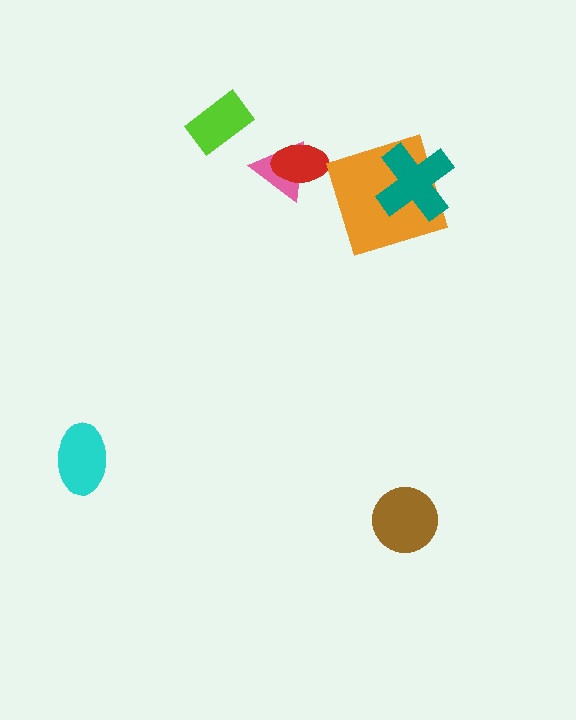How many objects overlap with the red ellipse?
1 object overlaps with the red ellipse.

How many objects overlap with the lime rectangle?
0 objects overlap with the lime rectangle.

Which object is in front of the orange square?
The teal cross is in front of the orange square.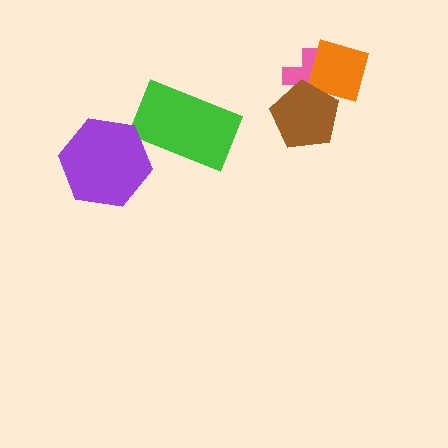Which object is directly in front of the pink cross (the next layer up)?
The orange square is directly in front of the pink cross.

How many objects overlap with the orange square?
1 object overlaps with the orange square.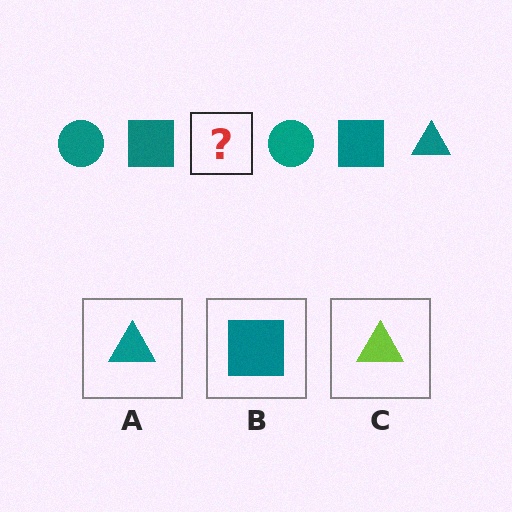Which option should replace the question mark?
Option A.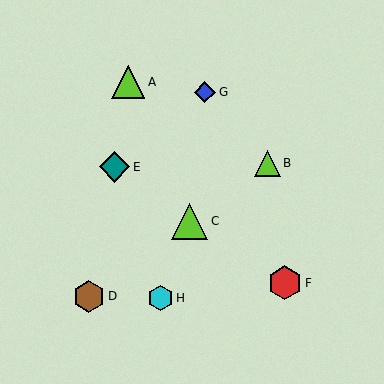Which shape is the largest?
The lime triangle (labeled C) is the largest.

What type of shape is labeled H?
Shape H is a cyan hexagon.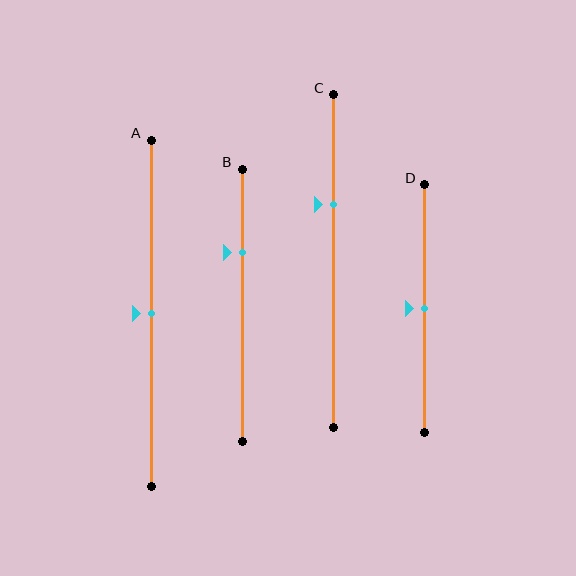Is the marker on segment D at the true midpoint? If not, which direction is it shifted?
Yes, the marker on segment D is at the true midpoint.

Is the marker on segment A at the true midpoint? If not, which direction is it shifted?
Yes, the marker on segment A is at the true midpoint.